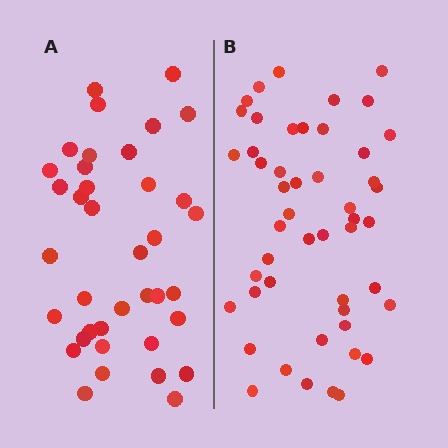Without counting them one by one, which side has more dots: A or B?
Region B (the right region) has more dots.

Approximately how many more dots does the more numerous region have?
Region B has roughly 12 or so more dots than region A.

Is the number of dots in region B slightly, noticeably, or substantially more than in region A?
Region B has noticeably more, but not dramatically so. The ratio is roughly 1.3 to 1.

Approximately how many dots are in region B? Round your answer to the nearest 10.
About 50 dots. (The exact count is 49, which rounds to 50.)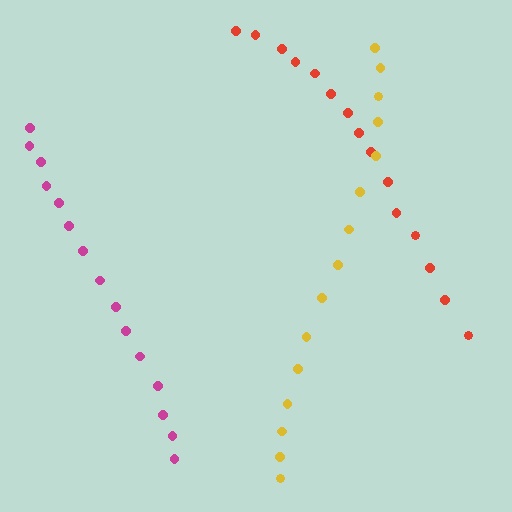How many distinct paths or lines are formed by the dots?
There are 3 distinct paths.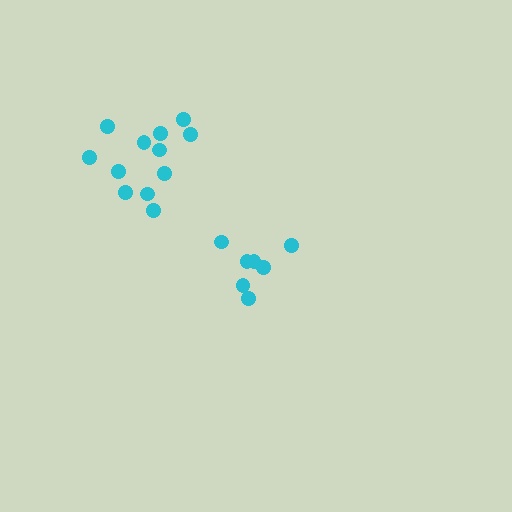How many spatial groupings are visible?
There are 2 spatial groupings.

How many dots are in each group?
Group 1: 7 dots, Group 2: 12 dots (19 total).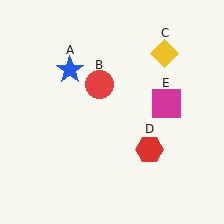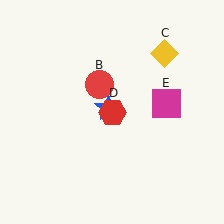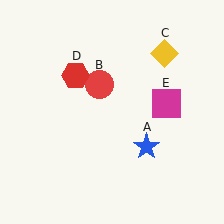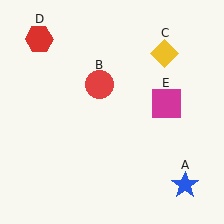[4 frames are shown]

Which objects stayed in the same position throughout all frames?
Red circle (object B) and yellow diamond (object C) and magenta square (object E) remained stationary.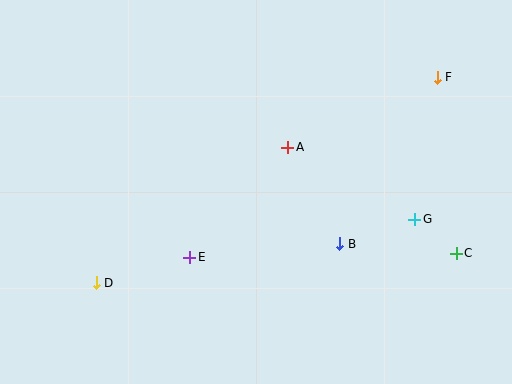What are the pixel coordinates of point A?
Point A is at (288, 147).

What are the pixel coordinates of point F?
Point F is at (437, 77).